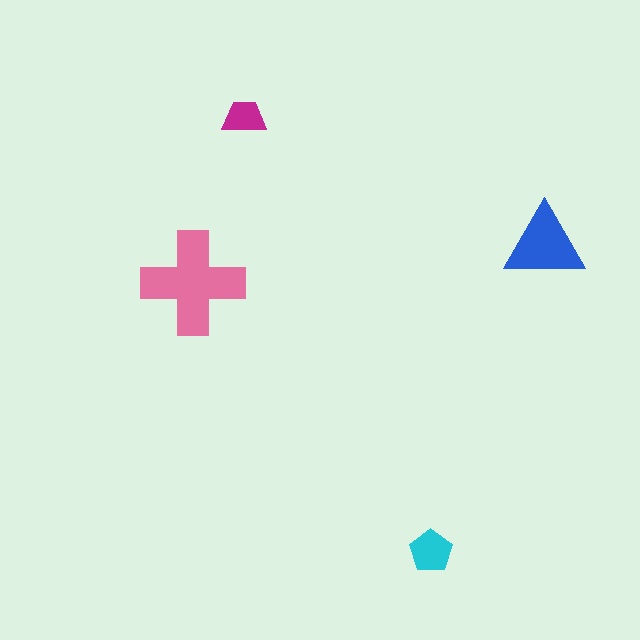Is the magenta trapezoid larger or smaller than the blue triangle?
Smaller.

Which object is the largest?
The pink cross.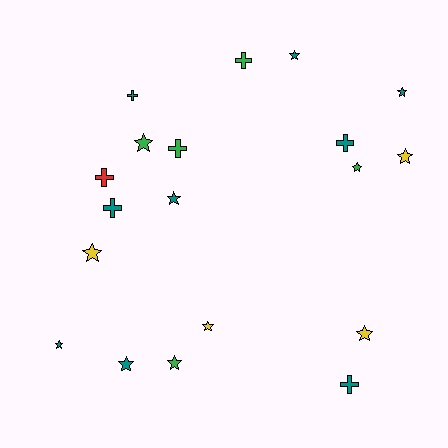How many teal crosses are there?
There are 4 teal crosses.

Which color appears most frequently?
Teal, with 9 objects.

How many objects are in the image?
There are 19 objects.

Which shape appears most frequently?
Star, with 12 objects.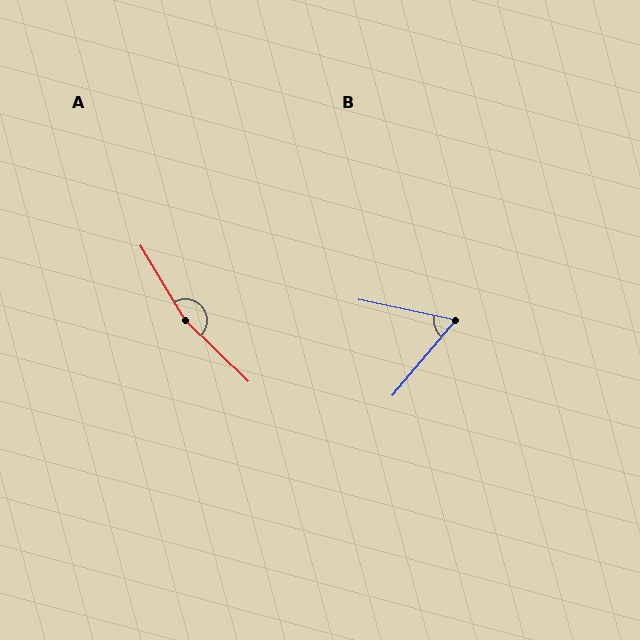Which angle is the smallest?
B, at approximately 62 degrees.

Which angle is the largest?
A, at approximately 165 degrees.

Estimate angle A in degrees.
Approximately 165 degrees.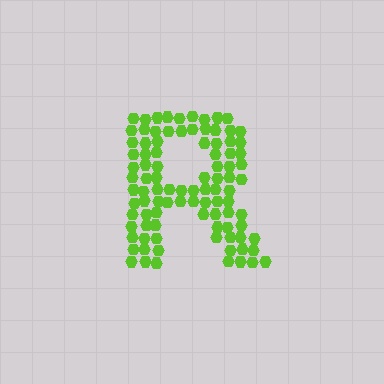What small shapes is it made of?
It is made of small hexagons.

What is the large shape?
The large shape is the letter R.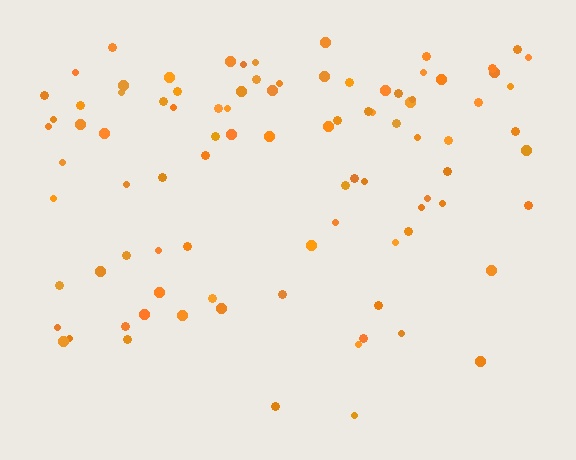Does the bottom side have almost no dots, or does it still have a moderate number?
Still a moderate number, just noticeably fewer than the top.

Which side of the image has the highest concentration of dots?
The top.